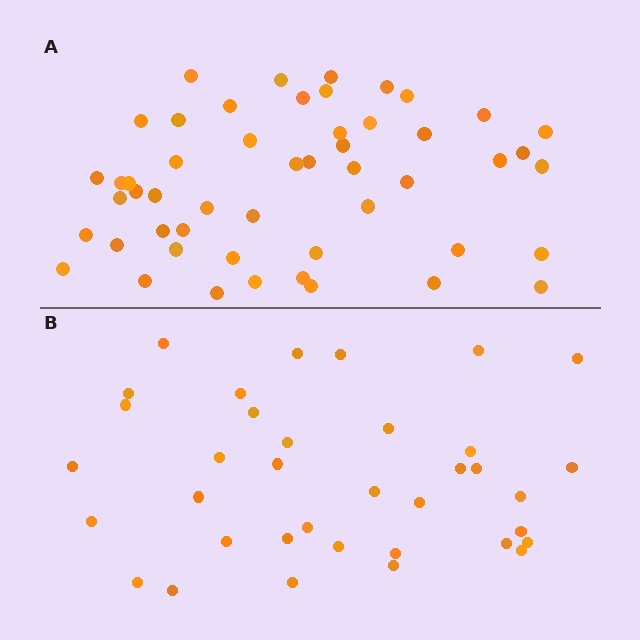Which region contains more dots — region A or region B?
Region A (the top region) has more dots.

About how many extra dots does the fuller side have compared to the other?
Region A has approximately 15 more dots than region B.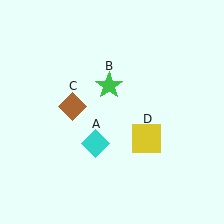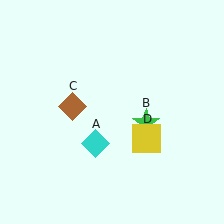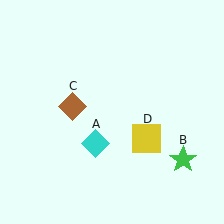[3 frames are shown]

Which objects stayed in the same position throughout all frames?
Cyan diamond (object A) and brown diamond (object C) and yellow square (object D) remained stationary.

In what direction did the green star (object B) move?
The green star (object B) moved down and to the right.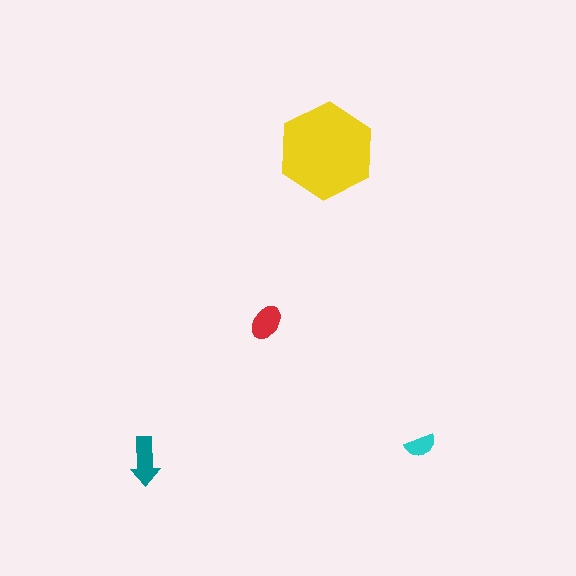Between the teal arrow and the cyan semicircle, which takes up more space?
The teal arrow.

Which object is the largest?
The yellow hexagon.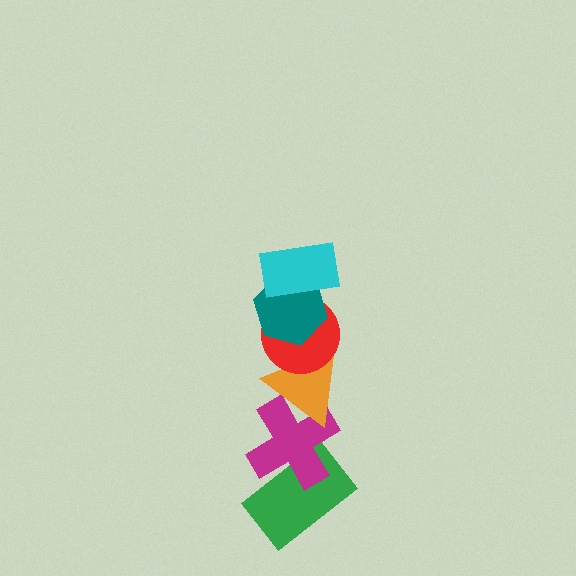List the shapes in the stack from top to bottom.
From top to bottom: the cyan rectangle, the teal hexagon, the red circle, the orange triangle, the magenta cross, the green rectangle.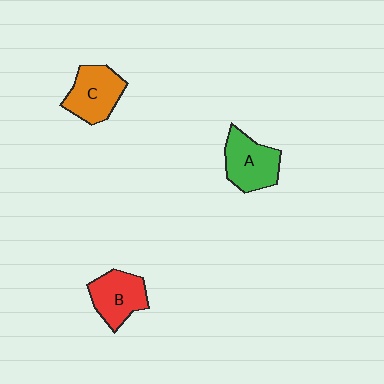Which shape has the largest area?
Shape A (green).